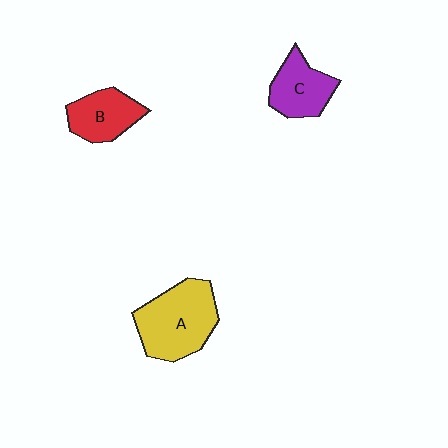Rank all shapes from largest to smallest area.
From largest to smallest: A (yellow), C (purple), B (red).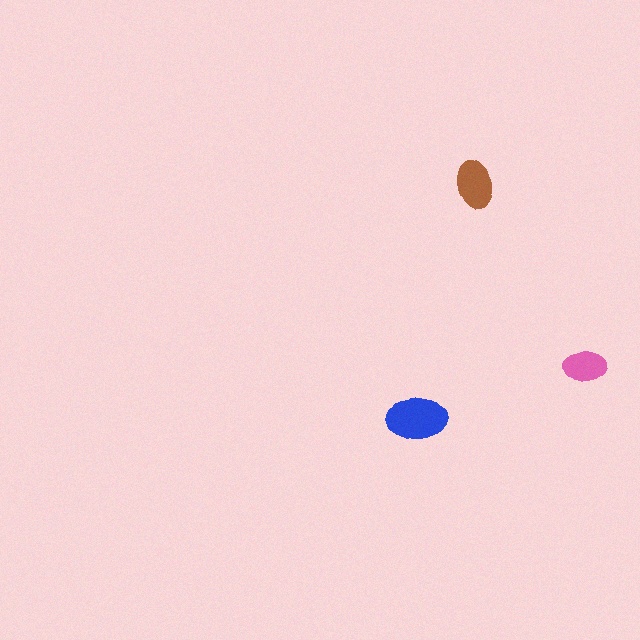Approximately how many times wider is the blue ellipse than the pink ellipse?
About 1.5 times wider.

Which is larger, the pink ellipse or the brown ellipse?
The brown one.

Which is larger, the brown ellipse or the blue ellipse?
The blue one.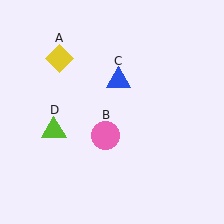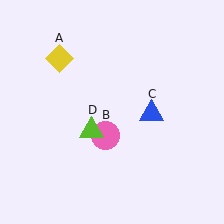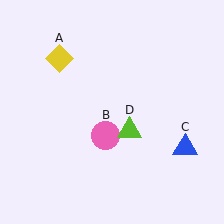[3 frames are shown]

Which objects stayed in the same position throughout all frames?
Yellow diamond (object A) and pink circle (object B) remained stationary.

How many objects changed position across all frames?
2 objects changed position: blue triangle (object C), lime triangle (object D).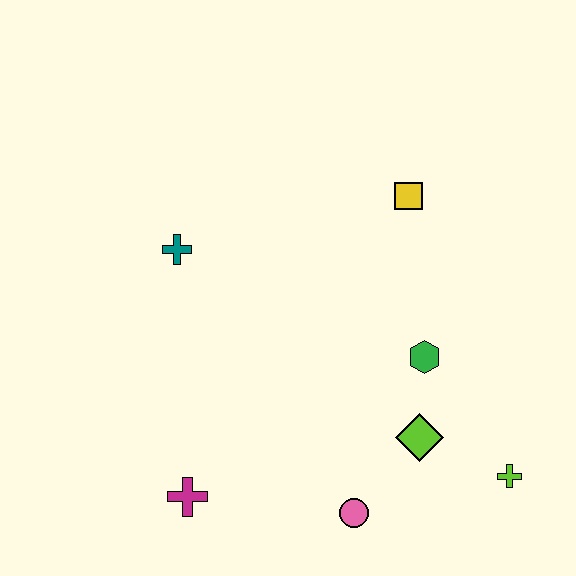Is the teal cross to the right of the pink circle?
No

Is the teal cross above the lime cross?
Yes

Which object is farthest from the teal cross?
The lime cross is farthest from the teal cross.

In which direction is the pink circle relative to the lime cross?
The pink circle is to the left of the lime cross.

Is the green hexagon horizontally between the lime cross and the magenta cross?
Yes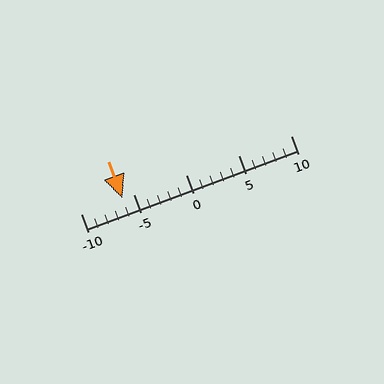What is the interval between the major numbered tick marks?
The major tick marks are spaced 5 units apart.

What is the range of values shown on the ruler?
The ruler shows values from -10 to 10.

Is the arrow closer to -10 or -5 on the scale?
The arrow is closer to -5.